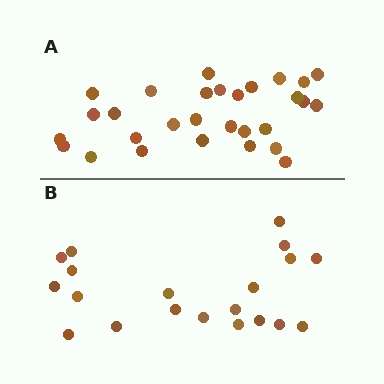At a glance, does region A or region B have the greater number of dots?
Region A (the top region) has more dots.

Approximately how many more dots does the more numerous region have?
Region A has roughly 8 or so more dots than region B.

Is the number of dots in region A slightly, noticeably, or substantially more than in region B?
Region A has substantially more. The ratio is roughly 1.4 to 1.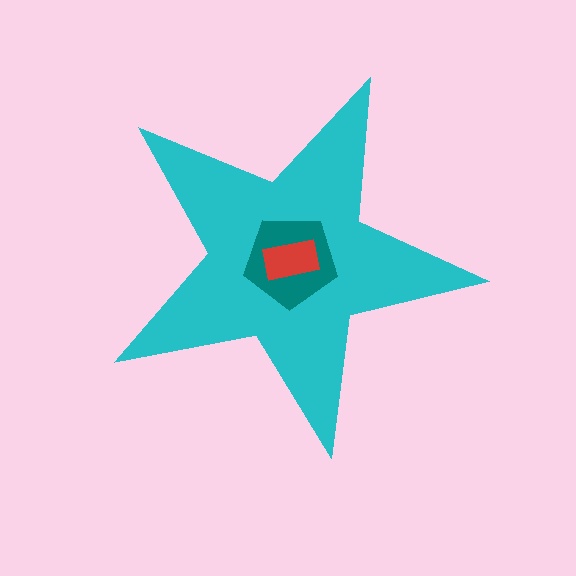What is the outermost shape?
The cyan star.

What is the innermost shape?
The red rectangle.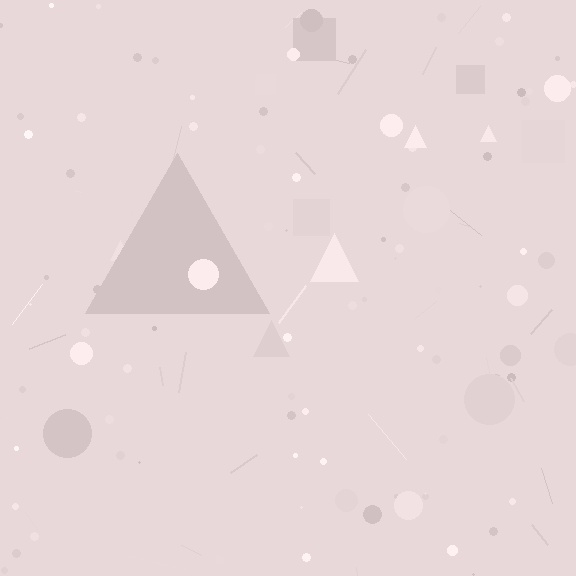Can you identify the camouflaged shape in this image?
The camouflaged shape is a triangle.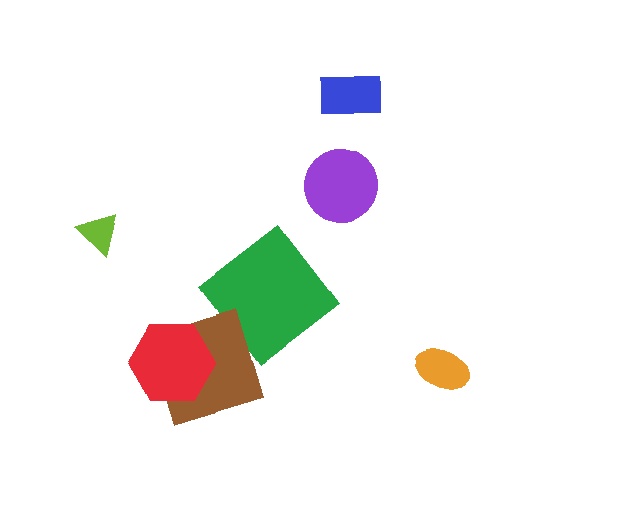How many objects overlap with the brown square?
1 object overlaps with the brown square.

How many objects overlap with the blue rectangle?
0 objects overlap with the blue rectangle.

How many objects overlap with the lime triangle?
0 objects overlap with the lime triangle.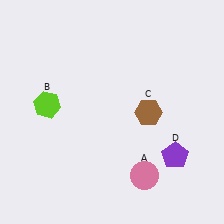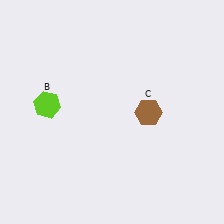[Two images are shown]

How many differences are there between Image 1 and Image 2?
There are 2 differences between the two images.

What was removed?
The pink circle (A), the purple pentagon (D) were removed in Image 2.